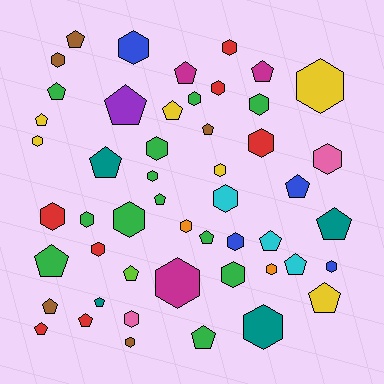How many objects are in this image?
There are 50 objects.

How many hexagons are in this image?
There are 27 hexagons.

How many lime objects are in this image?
There is 1 lime object.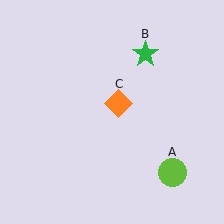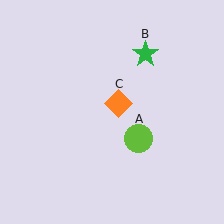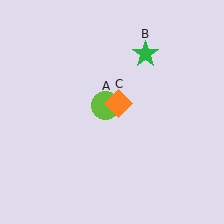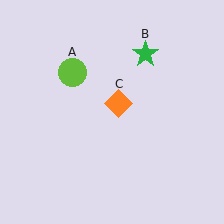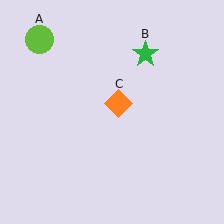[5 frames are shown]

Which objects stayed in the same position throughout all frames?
Green star (object B) and orange diamond (object C) remained stationary.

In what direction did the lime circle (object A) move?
The lime circle (object A) moved up and to the left.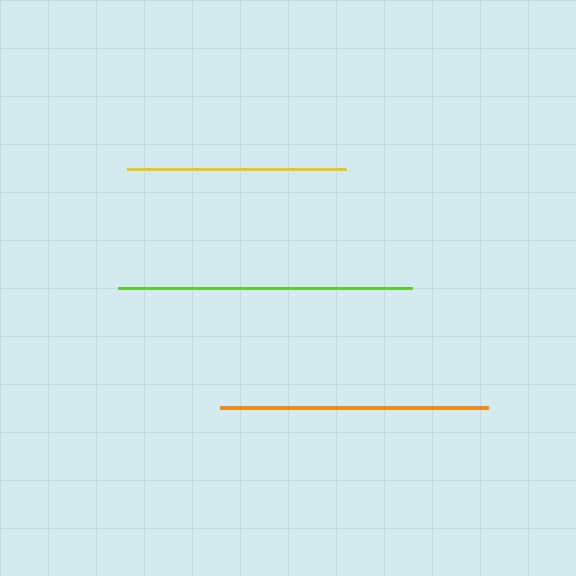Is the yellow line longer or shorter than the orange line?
The orange line is longer than the yellow line.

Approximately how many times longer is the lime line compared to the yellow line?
The lime line is approximately 1.3 times the length of the yellow line.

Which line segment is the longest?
The lime line is the longest at approximately 294 pixels.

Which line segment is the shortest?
The yellow line is the shortest at approximately 219 pixels.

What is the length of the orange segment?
The orange segment is approximately 268 pixels long.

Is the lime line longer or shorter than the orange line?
The lime line is longer than the orange line.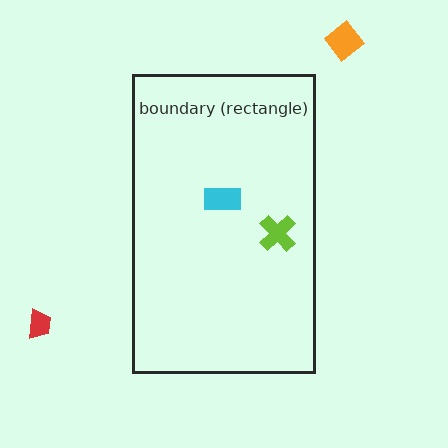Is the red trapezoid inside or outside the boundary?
Outside.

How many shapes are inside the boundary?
2 inside, 2 outside.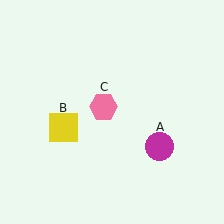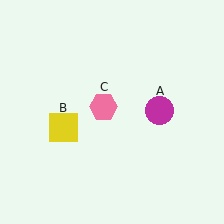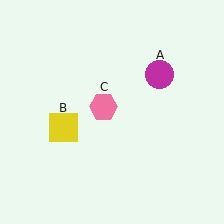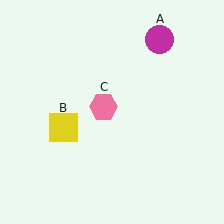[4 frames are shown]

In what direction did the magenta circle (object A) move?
The magenta circle (object A) moved up.